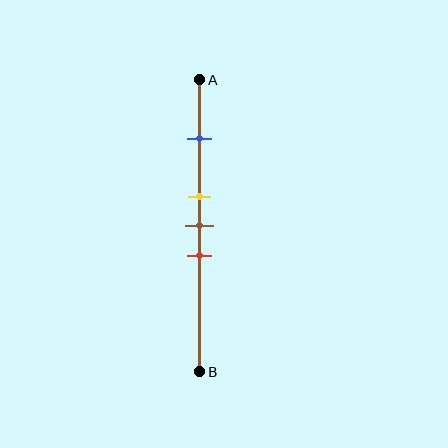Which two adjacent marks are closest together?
The yellow and brown marks are the closest adjacent pair.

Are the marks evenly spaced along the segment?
No, the marks are not evenly spaced.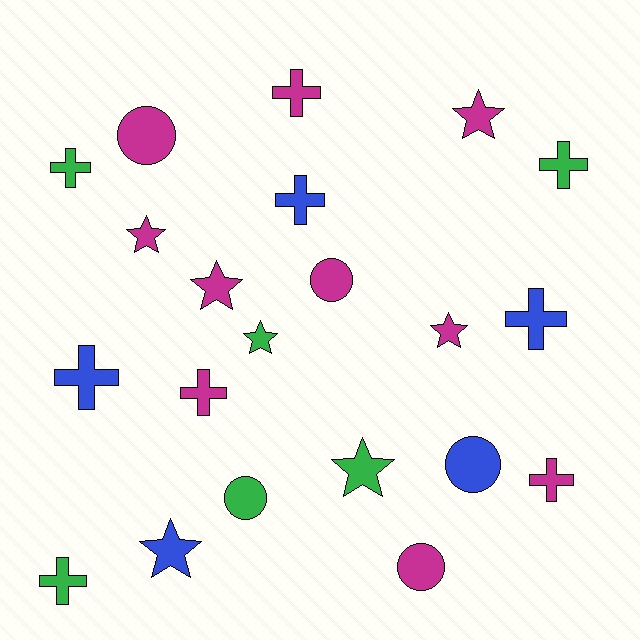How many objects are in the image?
There are 21 objects.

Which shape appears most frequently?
Cross, with 9 objects.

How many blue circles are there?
There is 1 blue circle.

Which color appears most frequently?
Magenta, with 10 objects.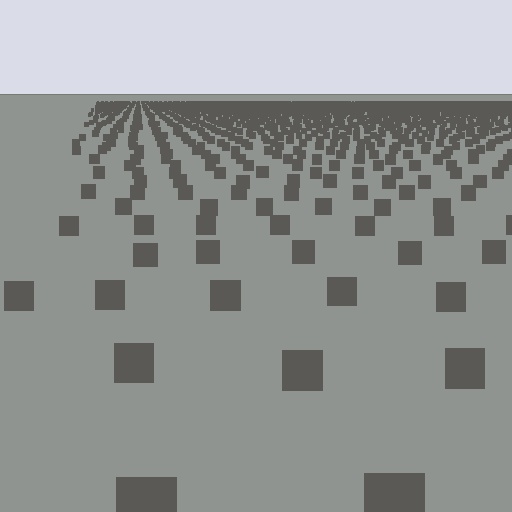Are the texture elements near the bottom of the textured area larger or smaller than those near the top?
Larger. Near the bottom, elements are closer to the viewer and appear at a bigger on-screen size.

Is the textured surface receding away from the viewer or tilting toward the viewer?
The surface is receding away from the viewer. Texture elements get smaller and denser toward the top.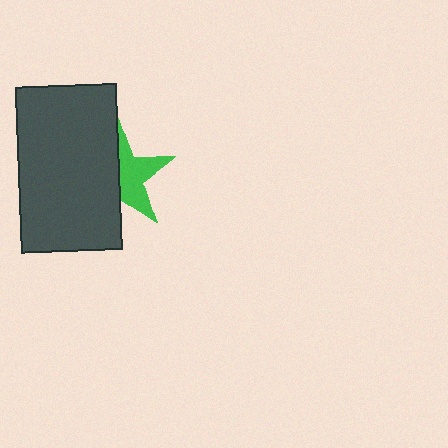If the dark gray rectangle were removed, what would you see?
You would see the complete green star.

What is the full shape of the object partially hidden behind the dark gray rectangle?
The partially hidden object is a green star.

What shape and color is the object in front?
The object in front is a dark gray rectangle.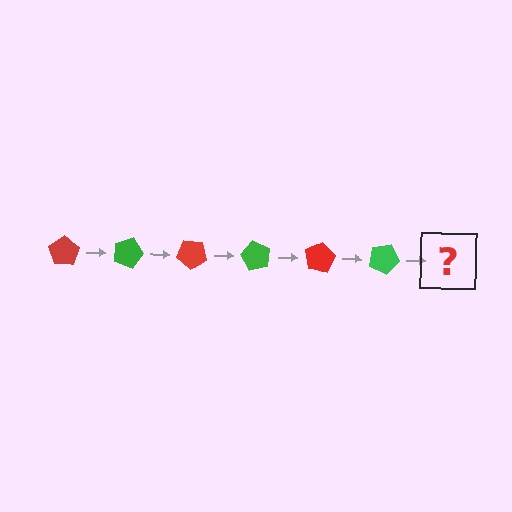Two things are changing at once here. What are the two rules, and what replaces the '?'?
The two rules are that it rotates 20 degrees each step and the color cycles through red and green. The '?' should be a red pentagon, rotated 120 degrees from the start.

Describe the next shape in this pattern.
It should be a red pentagon, rotated 120 degrees from the start.